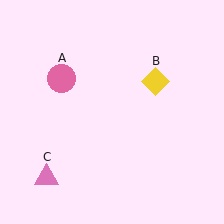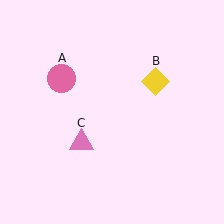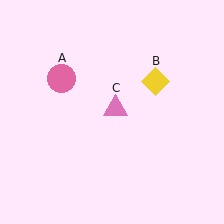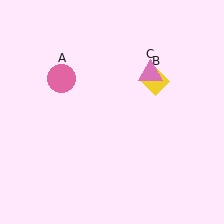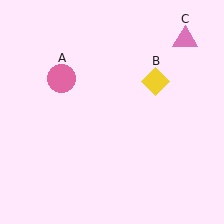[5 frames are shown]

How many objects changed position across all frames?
1 object changed position: pink triangle (object C).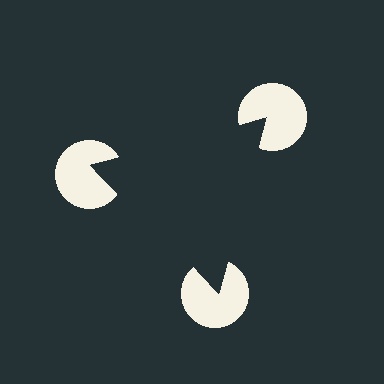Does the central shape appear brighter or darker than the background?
It typically appears slightly darker than the background, even though no actual brightness change is drawn.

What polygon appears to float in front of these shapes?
An illusory triangle — its edges are inferred from the aligned wedge cuts in the pac-man discs, not physically drawn.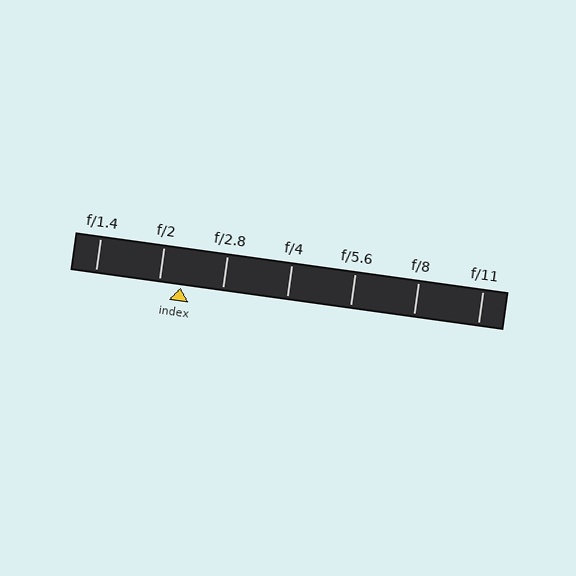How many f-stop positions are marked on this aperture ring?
There are 7 f-stop positions marked.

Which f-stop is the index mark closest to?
The index mark is closest to f/2.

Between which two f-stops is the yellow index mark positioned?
The index mark is between f/2 and f/2.8.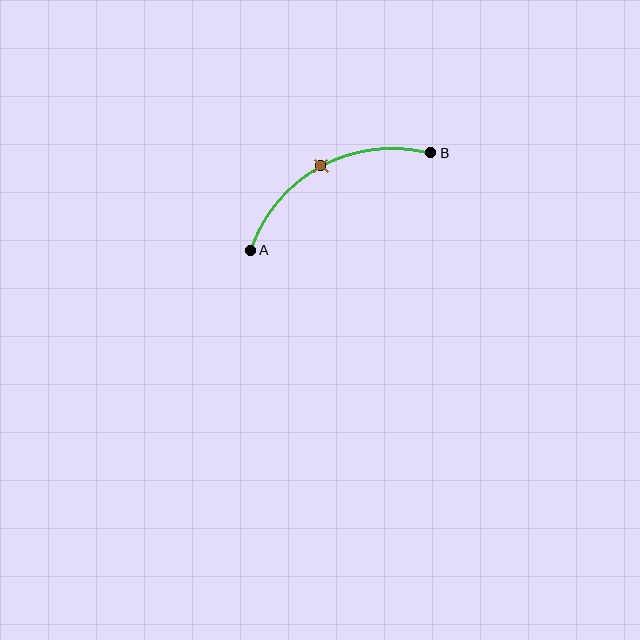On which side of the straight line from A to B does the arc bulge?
The arc bulges above the straight line connecting A and B.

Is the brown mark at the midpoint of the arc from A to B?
Yes. The brown mark lies on the arc at equal arc-length from both A and B — it is the arc midpoint.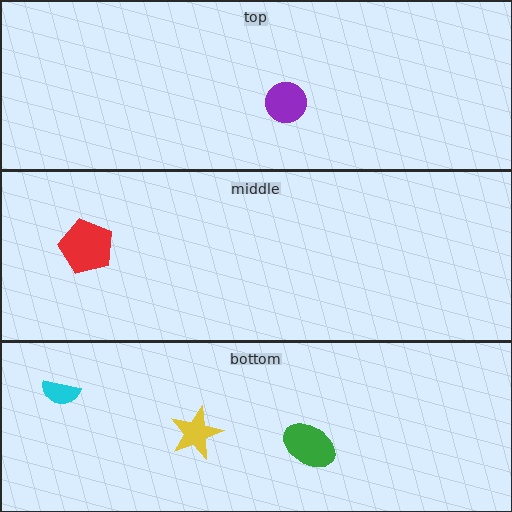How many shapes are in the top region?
1.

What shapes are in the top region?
The purple circle.